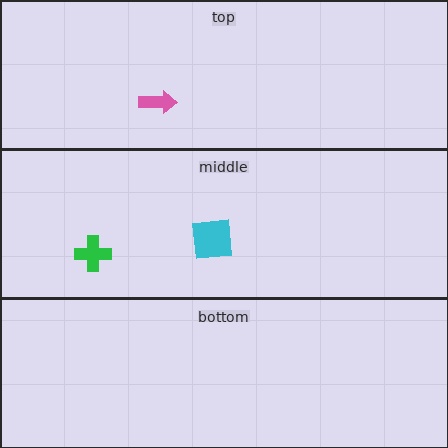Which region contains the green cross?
The middle region.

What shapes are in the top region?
The pink arrow.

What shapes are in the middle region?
The cyan square, the green cross.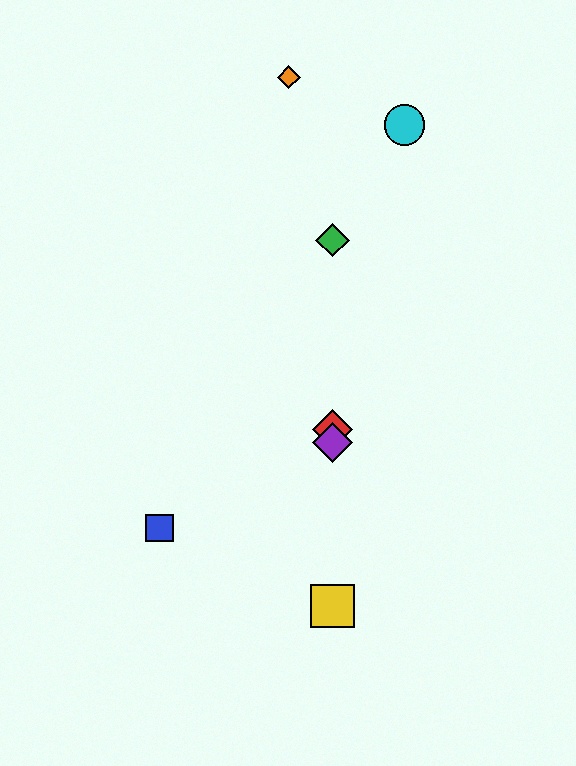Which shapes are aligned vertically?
The red diamond, the green diamond, the yellow square, the purple diamond are aligned vertically.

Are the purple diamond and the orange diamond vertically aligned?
No, the purple diamond is at x≈333 and the orange diamond is at x≈289.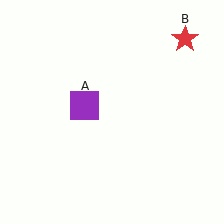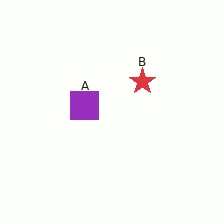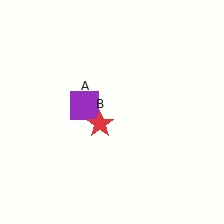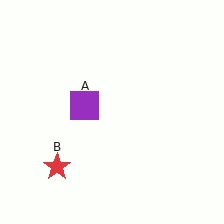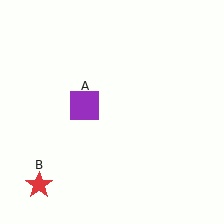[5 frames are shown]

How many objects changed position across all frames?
1 object changed position: red star (object B).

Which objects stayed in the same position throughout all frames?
Purple square (object A) remained stationary.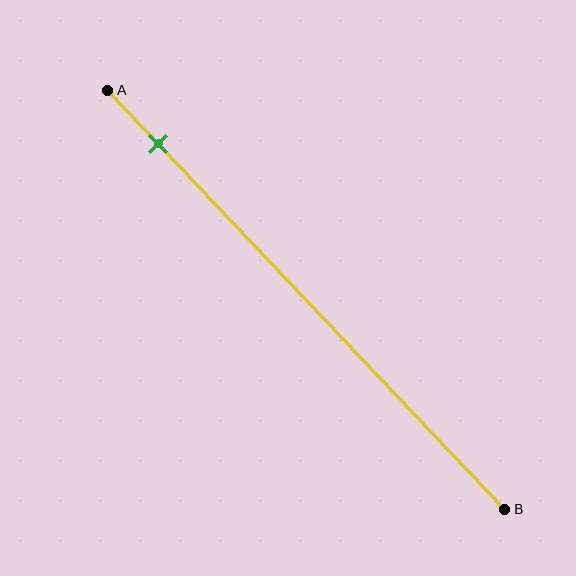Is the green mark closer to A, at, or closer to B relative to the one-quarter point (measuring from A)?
The green mark is closer to point A than the one-quarter point of segment AB.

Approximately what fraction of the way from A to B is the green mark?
The green mark is approximately 15% of the way from A to B.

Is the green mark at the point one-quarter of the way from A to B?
No, the mark is at about 15% from A, not at the 25% one-quarter point.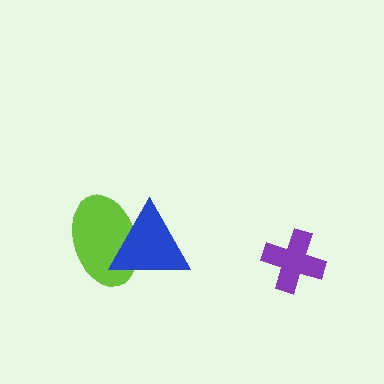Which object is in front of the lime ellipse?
The blue triangle is in front of the lime ellipse.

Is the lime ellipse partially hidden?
Yes, it is partially covered by another shape.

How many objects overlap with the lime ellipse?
1 object overlaps with the lime ellipse.